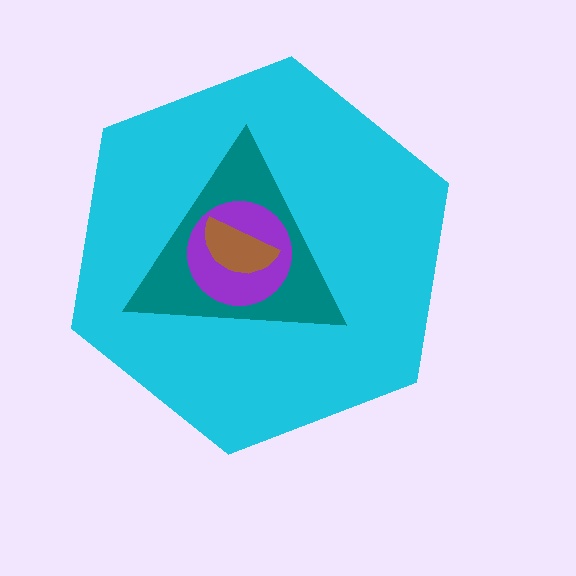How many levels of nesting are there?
4.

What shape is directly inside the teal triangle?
The purple circle.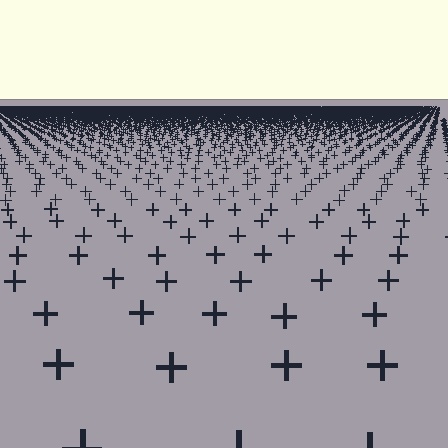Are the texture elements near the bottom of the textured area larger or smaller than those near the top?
Larger. Near the bottom, elements are closer to the viewer and appear at a bigger on-screen size.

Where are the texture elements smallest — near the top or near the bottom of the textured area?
Near the top.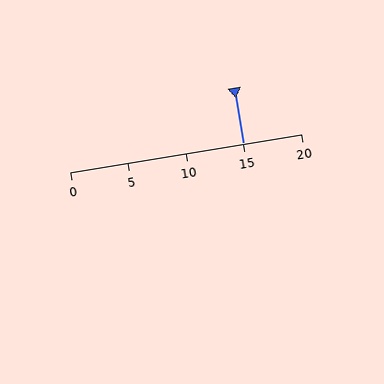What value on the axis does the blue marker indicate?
The marker indicates approximately 15.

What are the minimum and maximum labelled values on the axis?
The axis runs from 0 to 20.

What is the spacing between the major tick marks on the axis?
The major ticks are spaced 5 apart.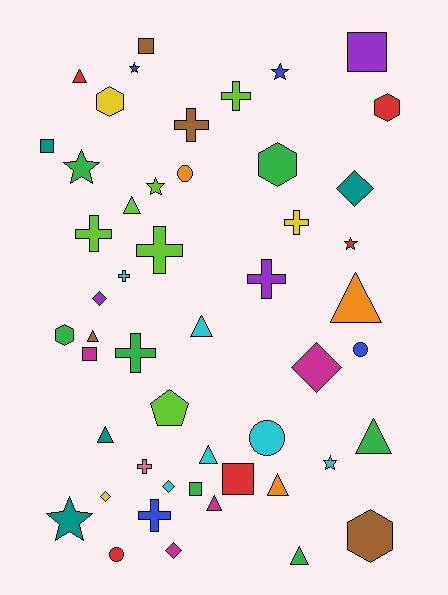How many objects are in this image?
There are 50 objects.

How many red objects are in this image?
There are 5 red objects.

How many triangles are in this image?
There are 11 triangles.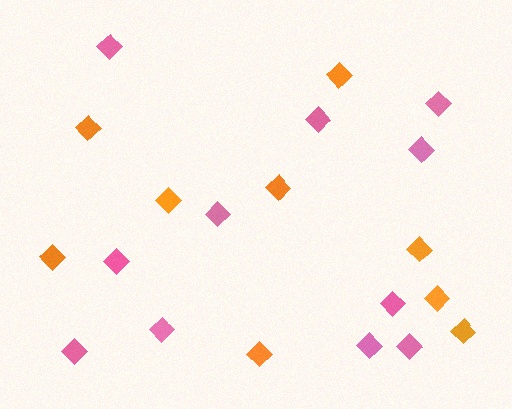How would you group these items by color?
There are 2 groups: one group of pink diamonds (11) and one group of orange diamonds (9).